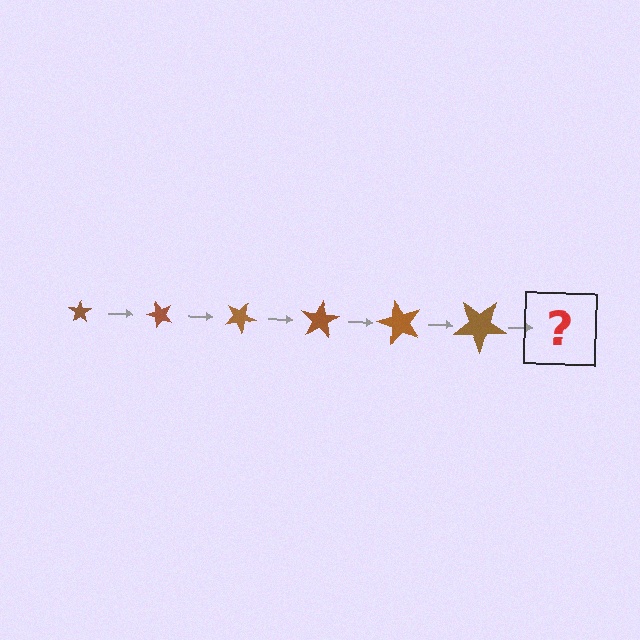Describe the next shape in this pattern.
It should be a star, larger than the previous one and rotated 300 degrees from the start.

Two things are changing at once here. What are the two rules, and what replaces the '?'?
The two rules are that the star grows larger each step and it rotates 50 degrees each step. The '?' should be a star, larger than the previous one and rotated 300 degrees from the start.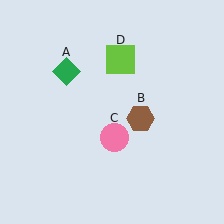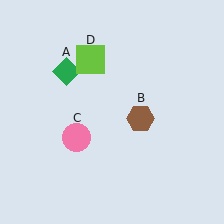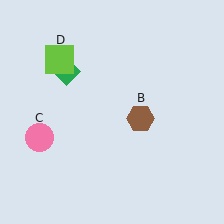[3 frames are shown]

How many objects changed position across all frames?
2 objects changed position: pink circle (object C), lime square (object D).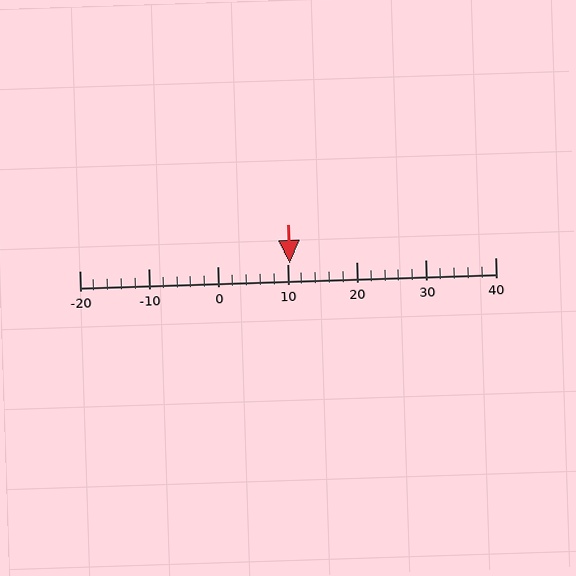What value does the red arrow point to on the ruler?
The red arrow points to approximately 10.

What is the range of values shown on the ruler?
The ruler shows values from -20 to 40.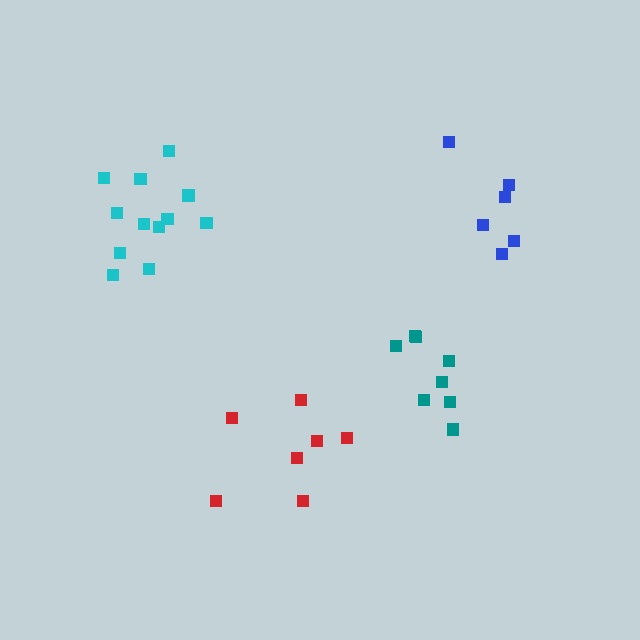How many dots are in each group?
Group 1: 7 dots, Group 2: 6 dots, Group 3: 12 dots, Group 4: 8 dots (33 total).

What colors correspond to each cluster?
The clusters are colored: red, blue, cyan, teal.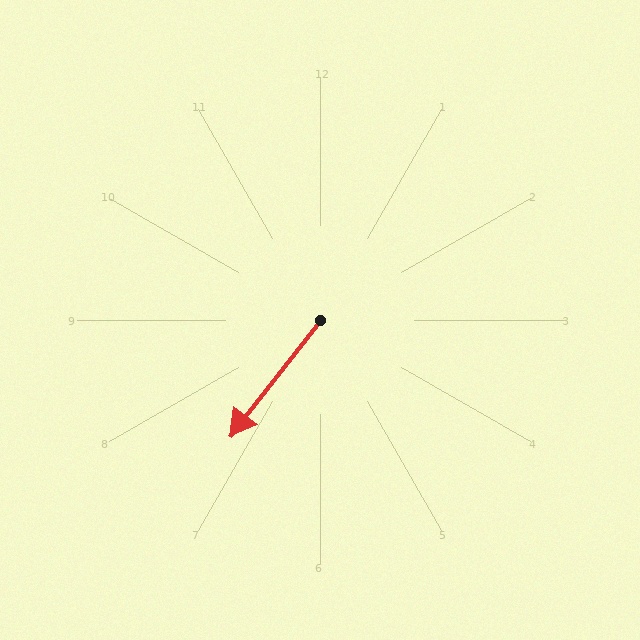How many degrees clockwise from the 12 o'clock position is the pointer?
Approximately 218 degrees.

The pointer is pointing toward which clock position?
Roughly 7 o'clock.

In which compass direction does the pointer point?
Southwest.